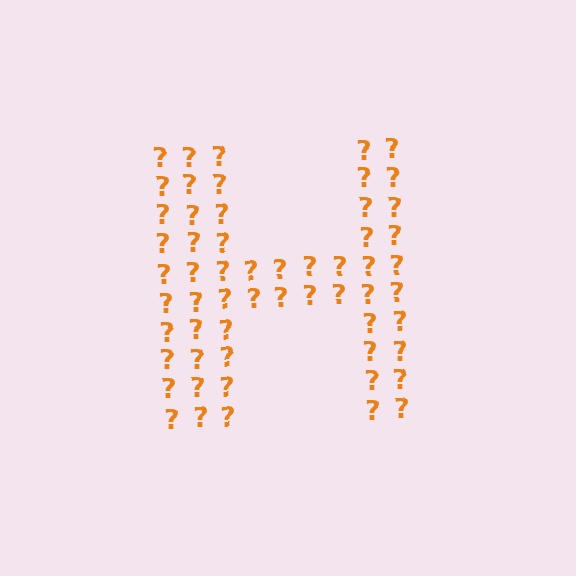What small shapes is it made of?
It is made of small question marks.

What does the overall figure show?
The overall figure shows the letter H.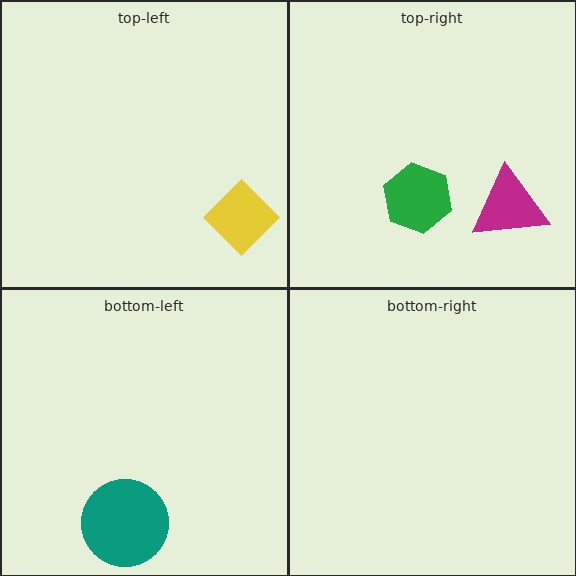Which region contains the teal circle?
The bottom-left region.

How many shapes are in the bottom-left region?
1.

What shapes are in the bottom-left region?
The teal circle.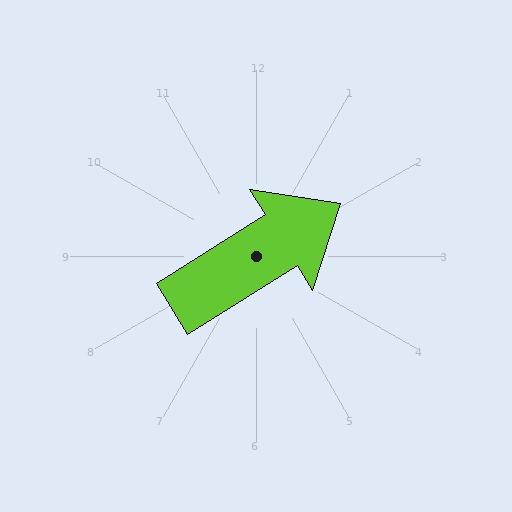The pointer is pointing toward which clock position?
Roughly 2 o'clock.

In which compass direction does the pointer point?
Northeast.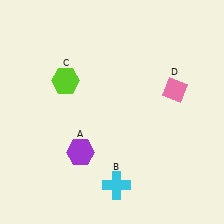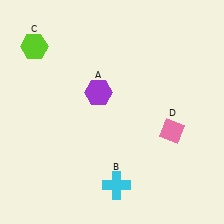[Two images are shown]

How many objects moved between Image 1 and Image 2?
3 objects moved between the two images.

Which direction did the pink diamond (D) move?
The pink diamond (D) moved down.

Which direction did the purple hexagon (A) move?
The purple hexagon (A) moved up.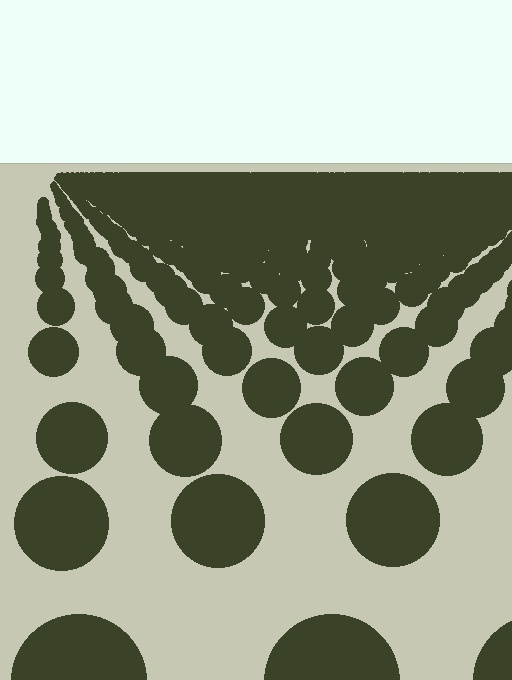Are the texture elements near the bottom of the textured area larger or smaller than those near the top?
Larger. Near the bottom, elements are closer to the viewer and appear at a bigger on-screen size.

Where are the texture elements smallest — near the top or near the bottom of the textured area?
Near the top.